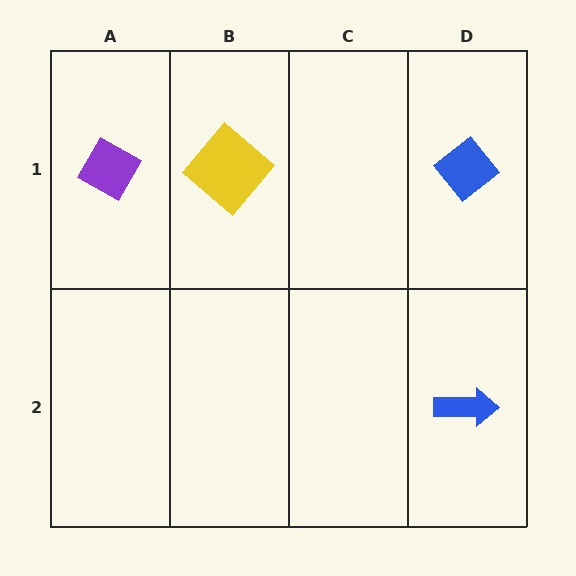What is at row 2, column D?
A blue arrow.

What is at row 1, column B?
A yellow diamond.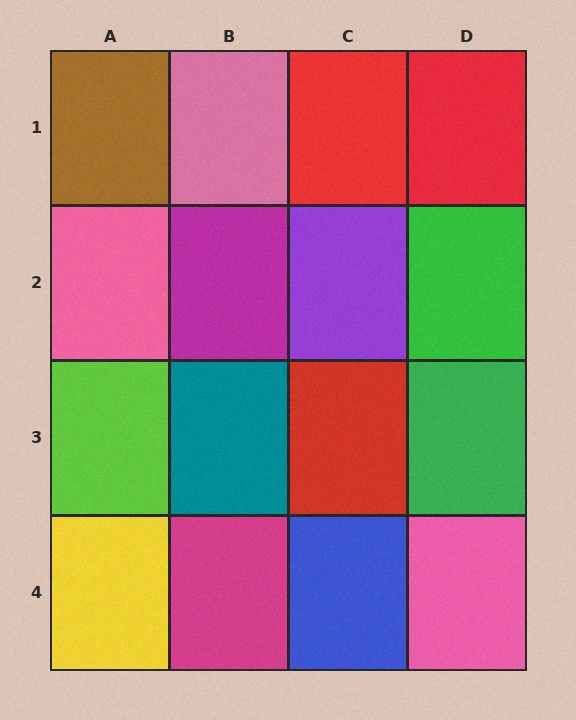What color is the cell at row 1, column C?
Red.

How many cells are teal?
1 cell is teal.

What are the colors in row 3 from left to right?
Lime, teal, red, green.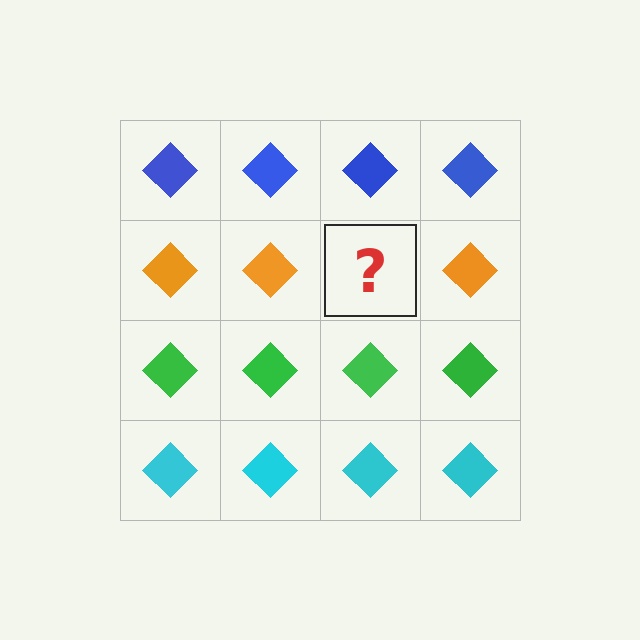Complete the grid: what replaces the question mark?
The question mark should be replaced with an orange diamond.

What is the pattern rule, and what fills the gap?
The rule is that each row has a consistent color. The gap should be filled with an orange diamond.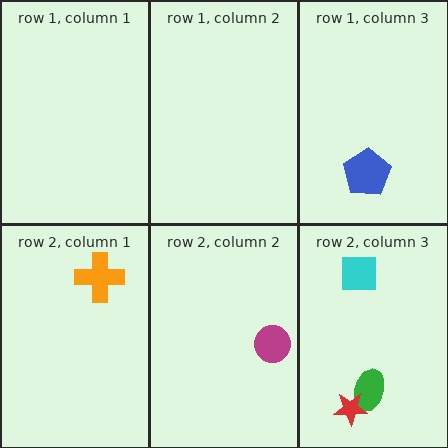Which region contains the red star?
The row 2, column 3 region.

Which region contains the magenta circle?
The row 2, column 2 region.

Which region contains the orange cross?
The row 2, column 1 region.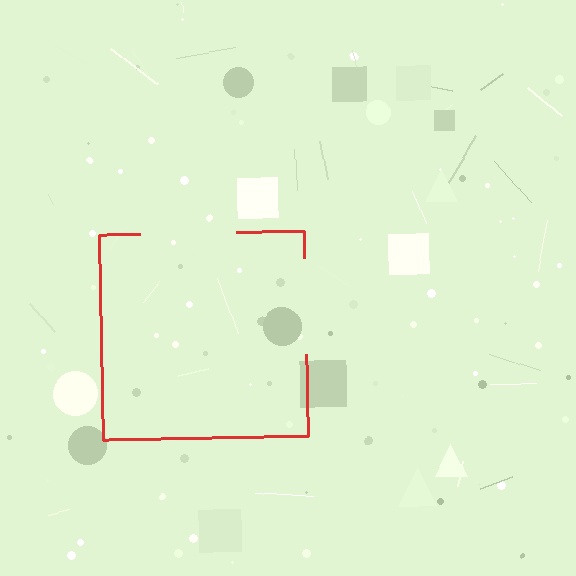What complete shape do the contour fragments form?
The contour fragments form a square.